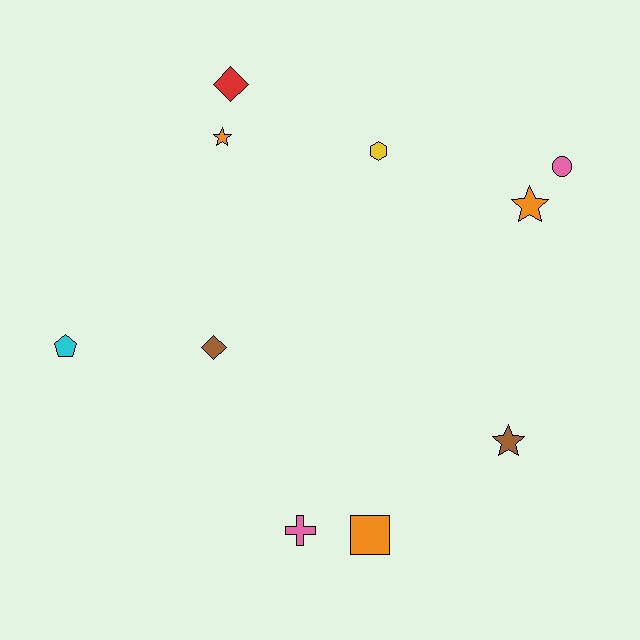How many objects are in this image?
There are 10 objects.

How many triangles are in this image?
There are no triangles.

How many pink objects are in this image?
There are 2 pink objects.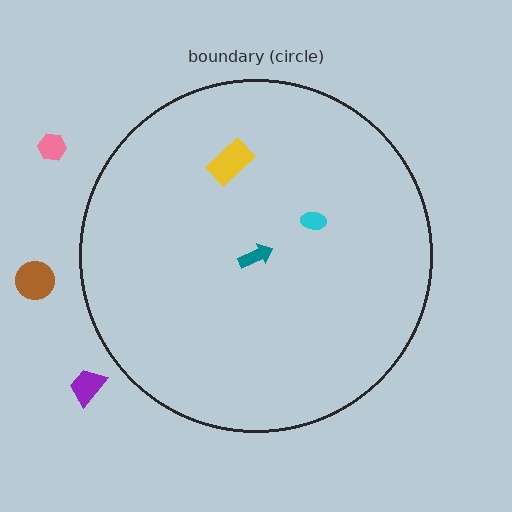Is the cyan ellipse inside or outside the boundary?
Inside.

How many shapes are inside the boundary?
3 inside, 3 outside.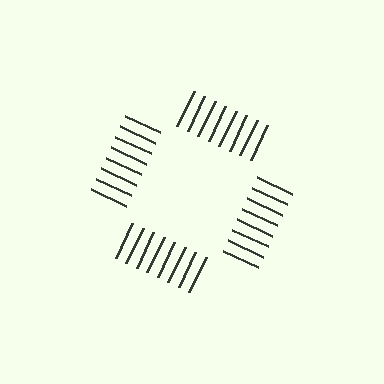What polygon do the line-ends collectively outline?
An illusory square — the line segments terminate on its edges but no continuous stroke is drawn.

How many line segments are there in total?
32 — 8 along each of the 4 edges.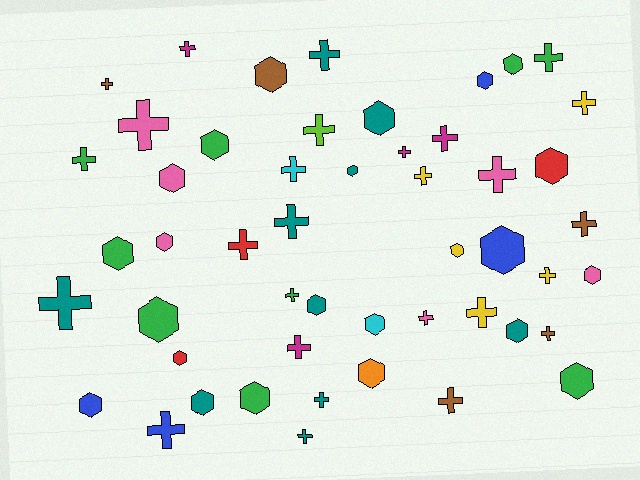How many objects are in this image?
There are 50 objects.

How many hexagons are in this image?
There are 23 hexagons.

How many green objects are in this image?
There are 9 green objects.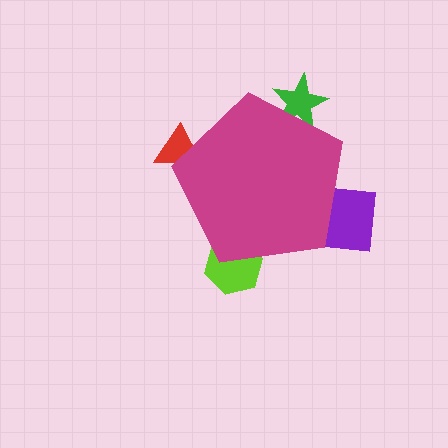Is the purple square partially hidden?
Yes, the purple square is partially hidden behind the magenta pentagon.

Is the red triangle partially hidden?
Yes, the red triangle is partially hidden behind the magenta pentagon.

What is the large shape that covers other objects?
A magenta pentagon.